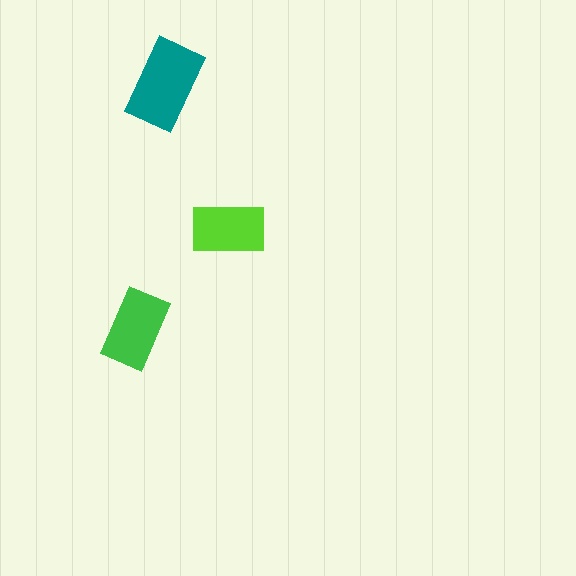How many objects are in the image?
There are 3 objects in the image.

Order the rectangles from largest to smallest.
the teal one, the green one, the lime one.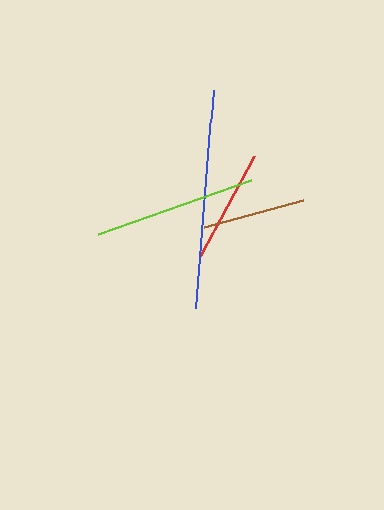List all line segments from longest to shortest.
From longest to shortest: blue, lime, red, brown.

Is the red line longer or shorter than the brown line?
The red line is longer than the brown line.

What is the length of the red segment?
The red segment is approximately 114 pixels long.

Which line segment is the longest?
The blue line is the longest at approximately 218 pixels.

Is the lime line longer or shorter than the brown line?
The lime line is longer than the brown line.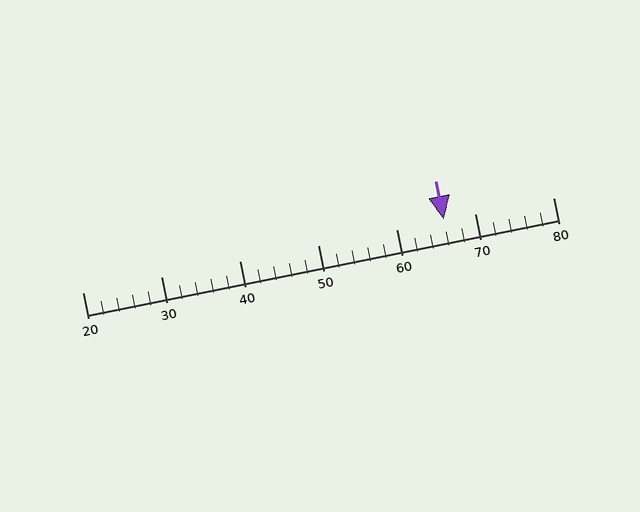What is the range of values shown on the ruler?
The ruler shows values from 20 to 80.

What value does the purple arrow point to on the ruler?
The purple arrow points to approximately 66.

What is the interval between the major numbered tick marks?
The major tick marks are spaced 10 units apart.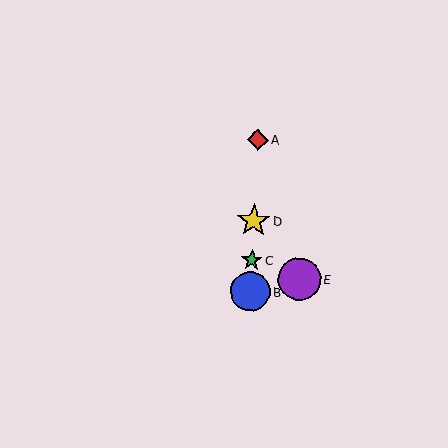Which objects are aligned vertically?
Objects A, B, C, D are aligned vertically.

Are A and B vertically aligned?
Yes, both are at x≈258.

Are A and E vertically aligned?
No, A is at x≈258 and E is at x≈300.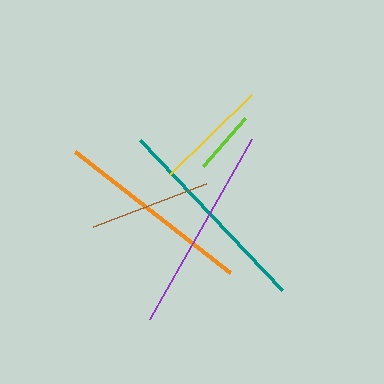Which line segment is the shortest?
The lime line is the shortest at approximately 63 pixels.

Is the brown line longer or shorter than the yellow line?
The brown line is longer than the yellow line.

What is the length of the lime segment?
The lime segment is approximately 63 pixels long.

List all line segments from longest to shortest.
From longest to shortest: teal, purple, orange, brown, yellow, lime.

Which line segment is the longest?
The teal line is the longest at approximately 207 pixels.